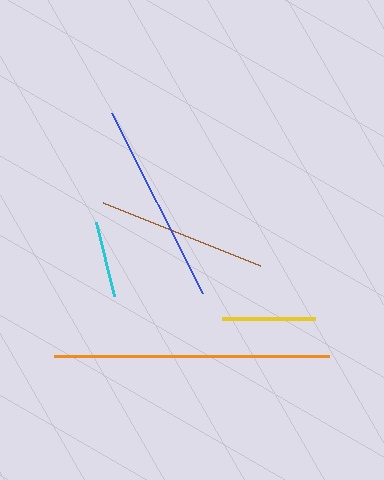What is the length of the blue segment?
The blue segment is approximately 202 pixels long.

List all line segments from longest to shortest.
From longest to shortest: orange, blue, brown, yellow, cyan.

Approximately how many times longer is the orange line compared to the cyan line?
The orange line is approximately 3.6 times the length of the cyan line.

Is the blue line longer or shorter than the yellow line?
The blue line is longer than the yellow line.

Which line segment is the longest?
The orange line is the longest at approximately 274 pixels.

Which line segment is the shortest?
The cyan line is the shortest at approximately 76 pixels.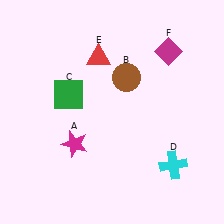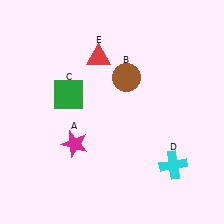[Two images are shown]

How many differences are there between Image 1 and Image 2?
There is 1 difference between the two images.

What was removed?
The magenta diamond (F) was removed in Image 2.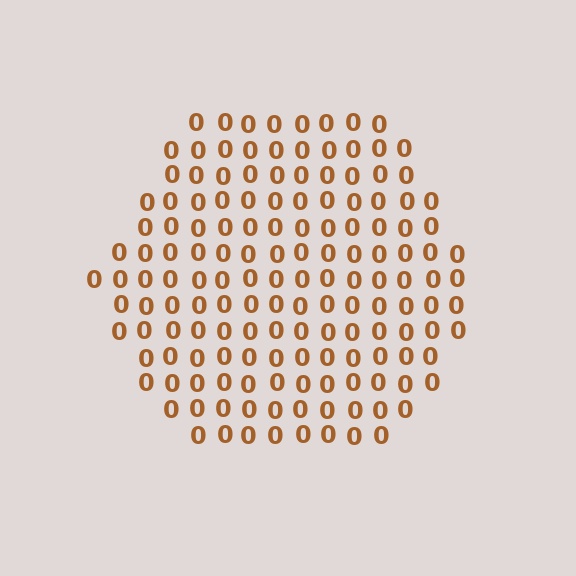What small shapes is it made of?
It is made of small digit 0's.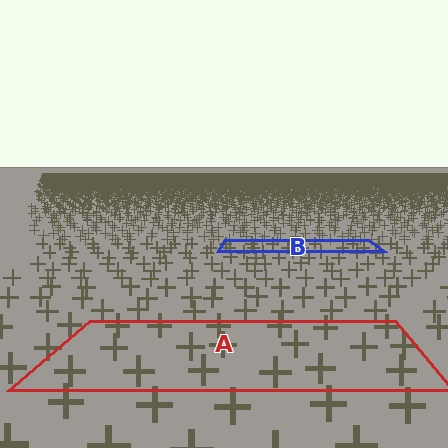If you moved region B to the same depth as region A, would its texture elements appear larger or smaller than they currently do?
They would appear larger. At a closer depth, the same texture elements are projected at a bigger on-screen size.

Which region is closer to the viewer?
Region A is closer. The texture elements there are larger and more spread out.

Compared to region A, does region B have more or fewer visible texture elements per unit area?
Region B has more texture elements per unit area — they are packed more densely because it is farther away.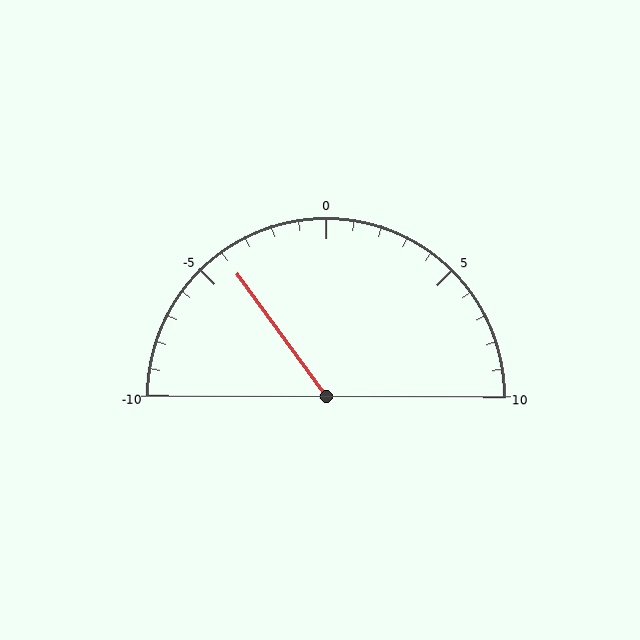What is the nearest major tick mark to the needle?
The nearest major tick mark is -5.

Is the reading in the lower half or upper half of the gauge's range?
The reading is in the lower half of the range (-10 to 10).